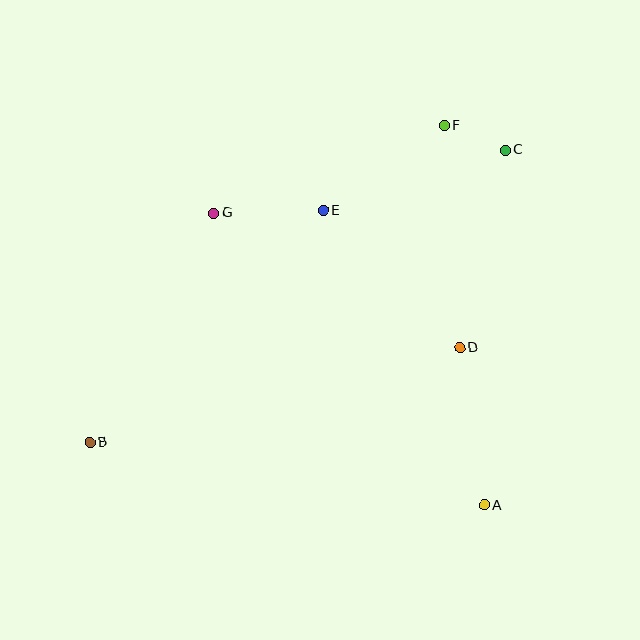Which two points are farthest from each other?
Points B and C are farthest from each other.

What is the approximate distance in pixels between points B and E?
The distance between B and E is approximately 329 pixels.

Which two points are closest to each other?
Points C and F are closest to each other.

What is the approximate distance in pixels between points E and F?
The distance between E and F is approximately 148 pixels.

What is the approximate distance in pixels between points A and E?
The distance between A and E is approximately 336 pixels.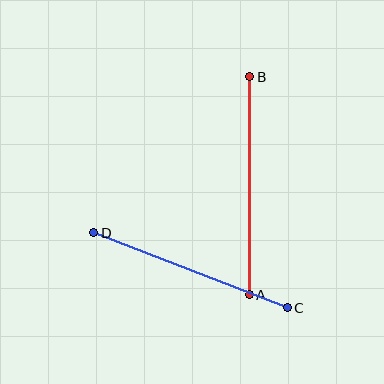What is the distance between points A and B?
The distance is approximately 218 pixels.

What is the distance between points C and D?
The distance is approximately 208 pixels.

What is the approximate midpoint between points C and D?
The midpoint is at approximately (191, 270) pixels.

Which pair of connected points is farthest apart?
Points A and B are farthest apart.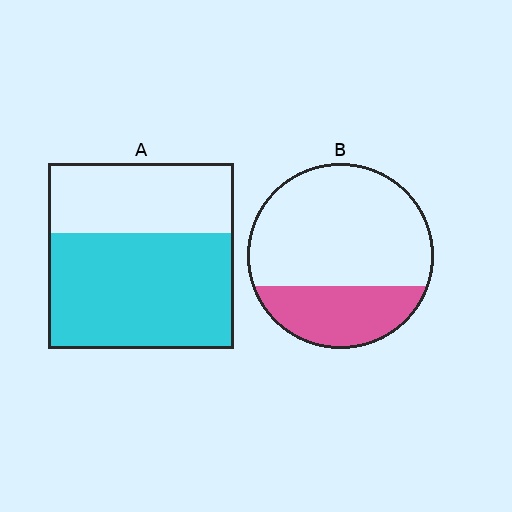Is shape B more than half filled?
No.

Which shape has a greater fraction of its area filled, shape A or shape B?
Shape A.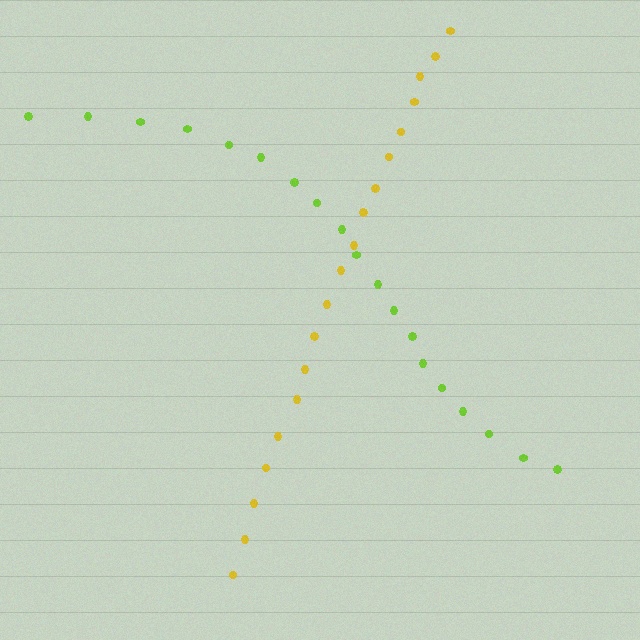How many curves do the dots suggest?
There are 2 distinct paths.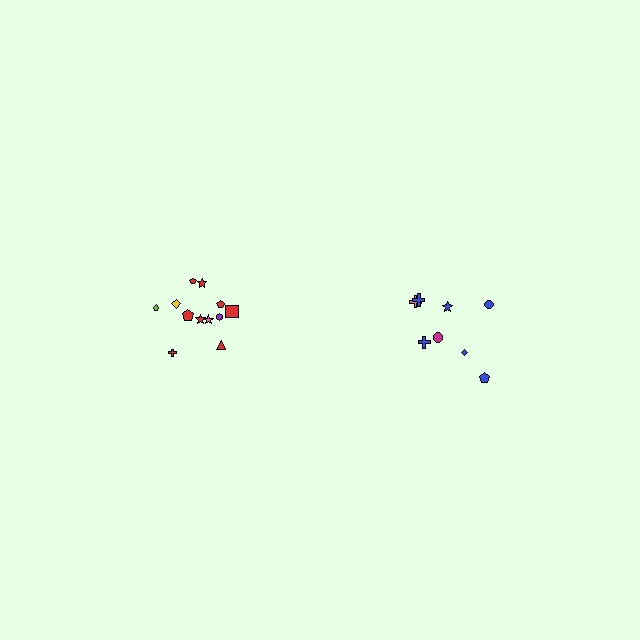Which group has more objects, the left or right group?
The left group.